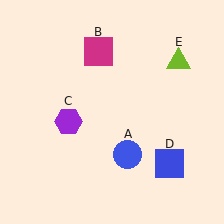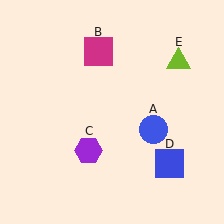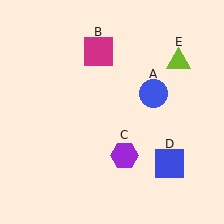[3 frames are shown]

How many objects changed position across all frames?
2 objects changed position: blue circle (object A), purple hexagon (object C).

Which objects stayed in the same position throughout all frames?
Magenta square (object B) and blue square (object D) and lime triangle (object E) remained stationary.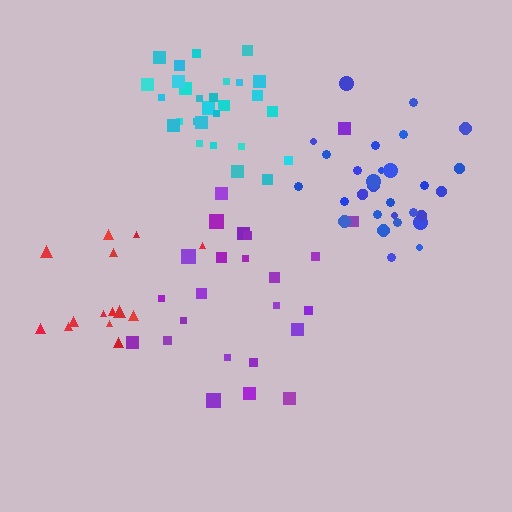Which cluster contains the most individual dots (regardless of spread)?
Cyan (31).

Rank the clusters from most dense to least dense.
cyan, blue, red, purple.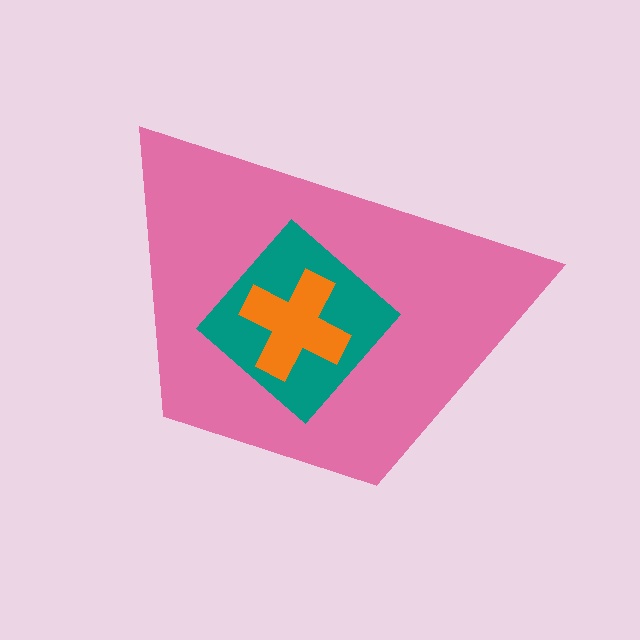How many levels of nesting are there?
3.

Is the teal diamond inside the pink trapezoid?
Yes.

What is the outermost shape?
The pink trapezoid.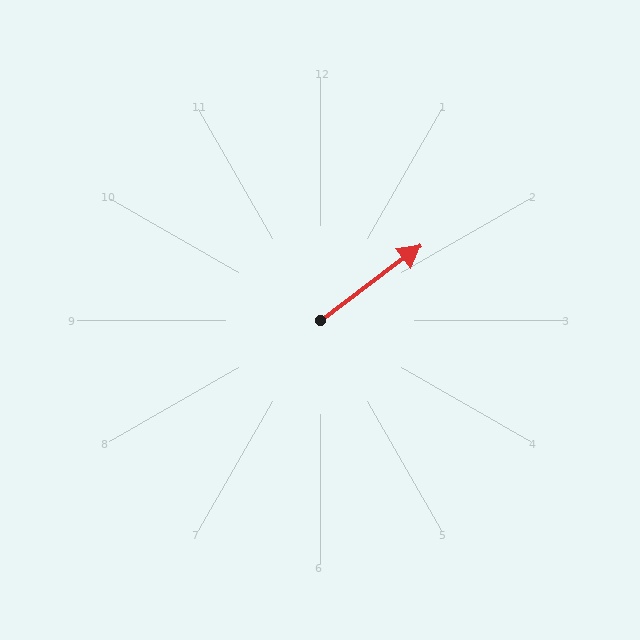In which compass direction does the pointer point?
Northeast.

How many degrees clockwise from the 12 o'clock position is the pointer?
Approximately 53 degrees.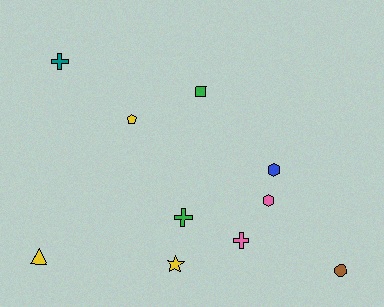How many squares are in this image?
There is 1 square.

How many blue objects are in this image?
There is 1 blue object.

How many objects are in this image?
There are 10 objects.